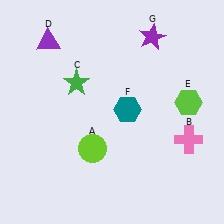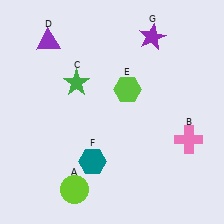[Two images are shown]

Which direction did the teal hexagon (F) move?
The teal hexagon (F) moved down.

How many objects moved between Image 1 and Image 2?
3 objects moved between the two images.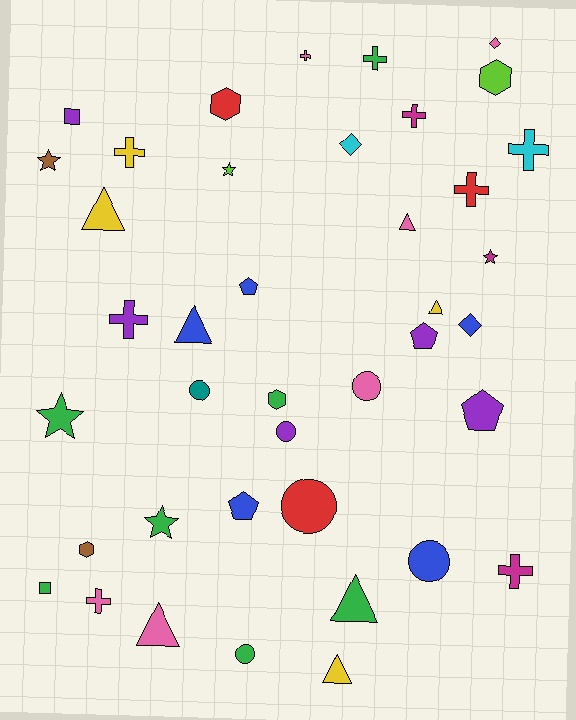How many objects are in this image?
There are 40 objects.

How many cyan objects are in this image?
There are 2 cyan objects.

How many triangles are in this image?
There are 7 triangles.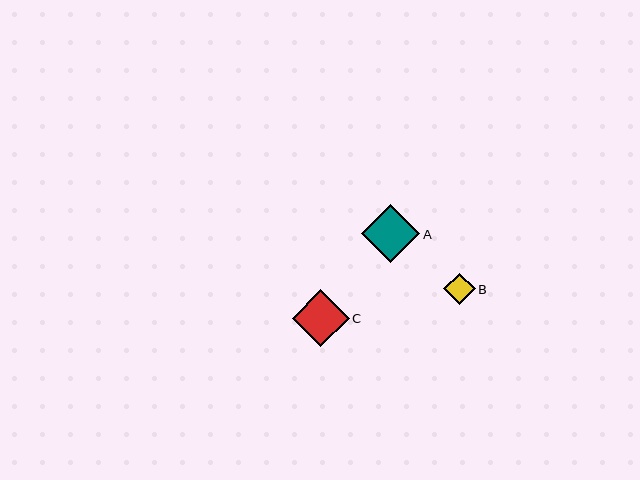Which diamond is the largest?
Diamond A is the largest with a size of approximately 58 pixels.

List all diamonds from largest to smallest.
From largest to smallest: A, C, B.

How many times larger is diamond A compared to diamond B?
Diamond A is approximately 1.8 times the size of diamond B.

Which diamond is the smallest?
Diamond B is the smallest with a size of approximately 32 pixels.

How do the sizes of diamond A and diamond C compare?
Diamond A and diamond C are approximately the same size.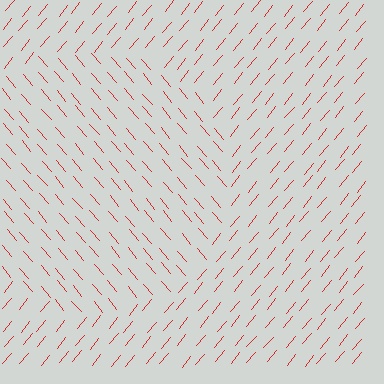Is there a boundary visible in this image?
Yes, there is a texture boundary formed by a change in line orientation.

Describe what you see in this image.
The image is filled with small red line segments. A circle region in the image has lines oriented differently from the surrounding lines, creating a visible texture boundary.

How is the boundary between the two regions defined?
The boundary is defined purely by a change in line orientation (approximately 79 degrees difference). All lines are the same color and thickness.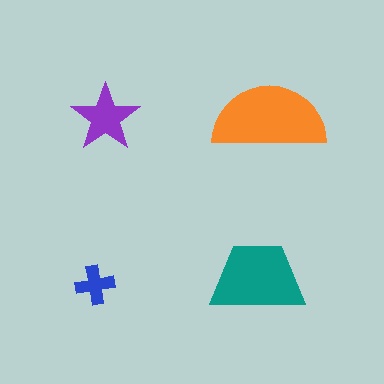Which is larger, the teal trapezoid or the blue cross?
The teal trapezoid.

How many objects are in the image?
There are 4 objects in the image.